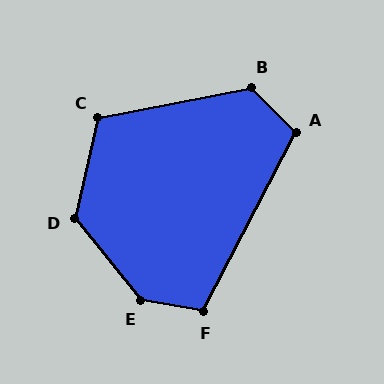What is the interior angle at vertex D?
Approximately 129 degrees (obtuse).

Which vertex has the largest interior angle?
E, at approximately 139 degrees.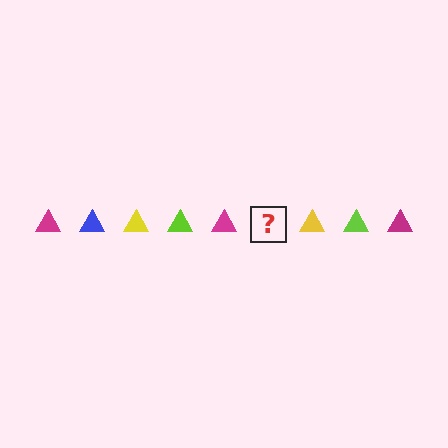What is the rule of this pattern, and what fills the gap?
The rule is that the pattern cycles through magenta, blue, yellow, lime triangles. The gap should be filled with a blue triangle.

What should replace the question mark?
The question mark should be replaced with a blue triangle.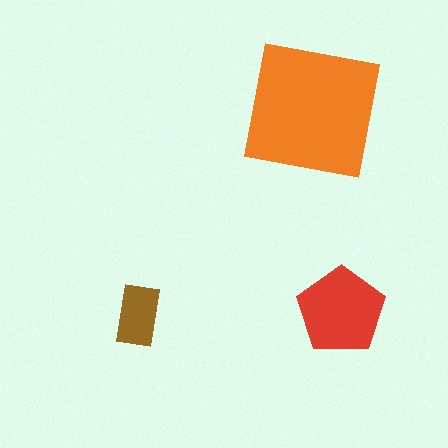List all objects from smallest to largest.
The brown rectangle, the red pentagon, the orange square.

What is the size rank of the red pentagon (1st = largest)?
2nd.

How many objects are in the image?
There are 3 objects in the image.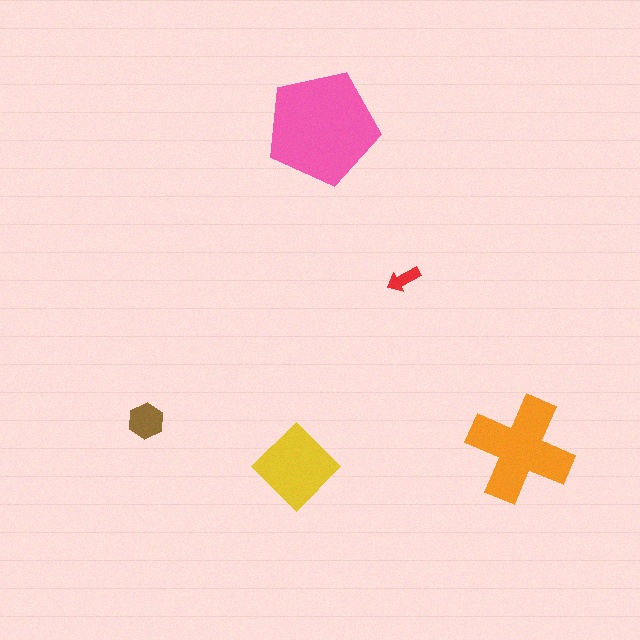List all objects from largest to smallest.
The pink pentagon, the orange cross, the yellow diamond, the brown hexagon, the red arrow.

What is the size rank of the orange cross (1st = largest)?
2nd.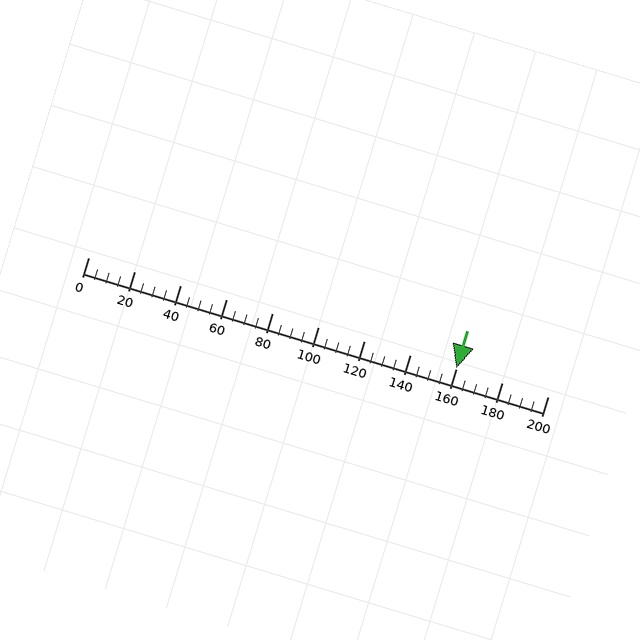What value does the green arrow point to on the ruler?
The green arrow points to approximately 160.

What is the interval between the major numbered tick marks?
The major tick marks are spaced 20 units apart.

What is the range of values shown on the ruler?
The ruler shows values from 0 to 200.